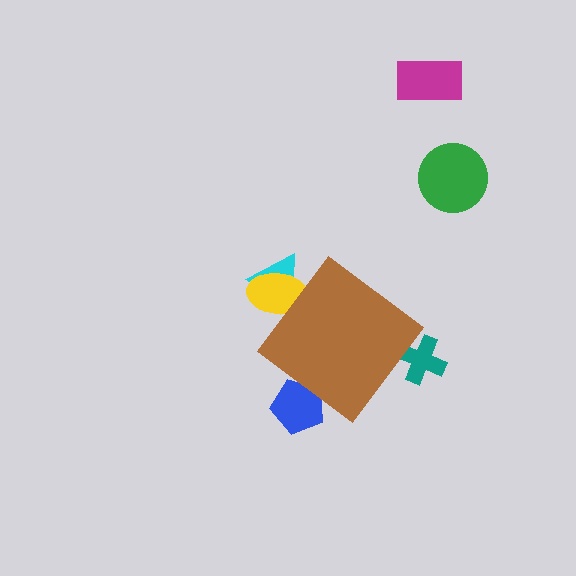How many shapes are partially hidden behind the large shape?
4 shapes are partially hidden.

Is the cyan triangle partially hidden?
Yes, the cyan triangle is partially hidden behind the brown diamond.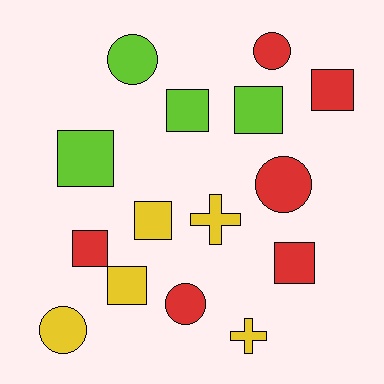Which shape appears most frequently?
Square, with 8 objects.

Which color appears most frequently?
Red, with 6 objects.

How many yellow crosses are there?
There are 2 yellow crosses.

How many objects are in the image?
There are 15 objects.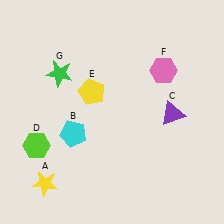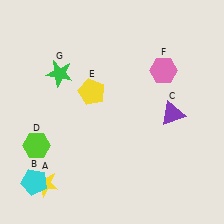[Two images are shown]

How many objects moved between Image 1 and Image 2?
1 object moved between the two images.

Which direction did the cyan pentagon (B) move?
The cyan pentagon (B) moved down.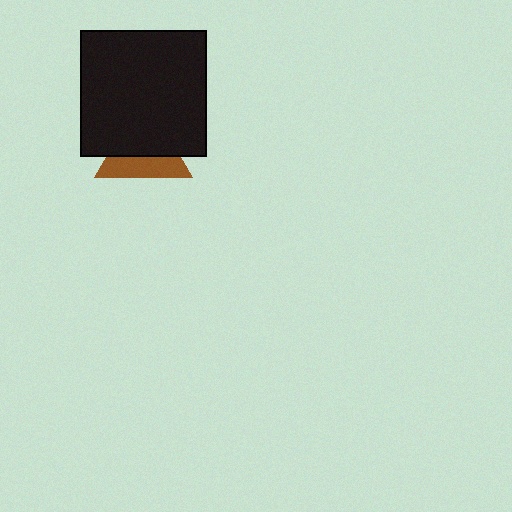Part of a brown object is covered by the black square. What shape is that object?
It is a triangle.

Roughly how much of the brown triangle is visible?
A small part of it is visible (roughly 42%).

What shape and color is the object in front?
The object in front is a black square.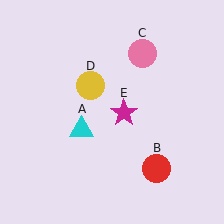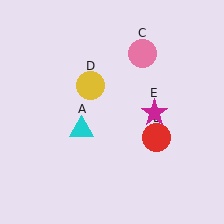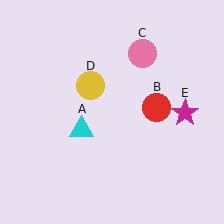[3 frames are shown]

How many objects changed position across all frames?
2 objects changed position: red circle (object B), magenta star (object E).